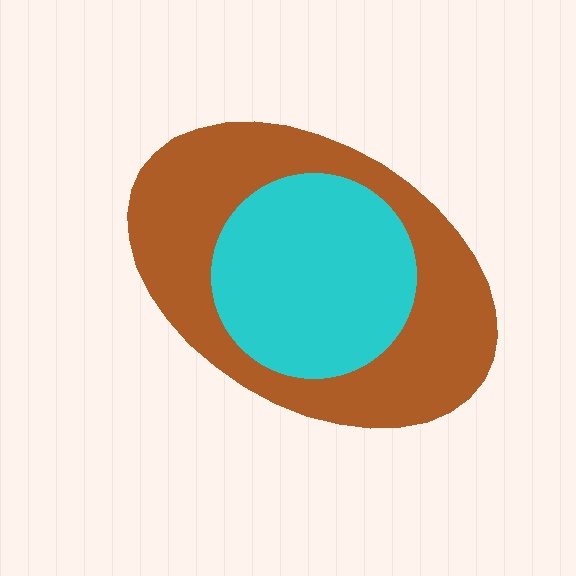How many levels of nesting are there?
2.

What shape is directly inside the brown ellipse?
The cyan circle.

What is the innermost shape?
The cyan circle.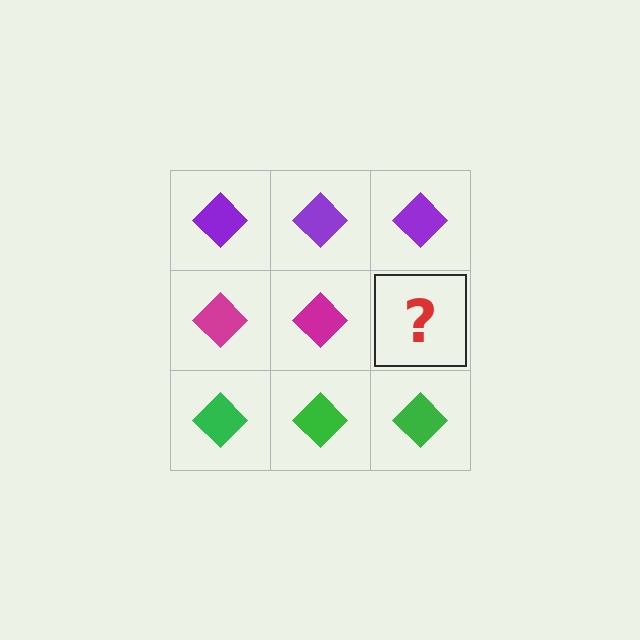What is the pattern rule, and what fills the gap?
The rule is that each row has a consistent color. The gap should be filled with a magenta diamond.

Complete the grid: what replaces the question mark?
The question mark should be replaced with a magenta diamond.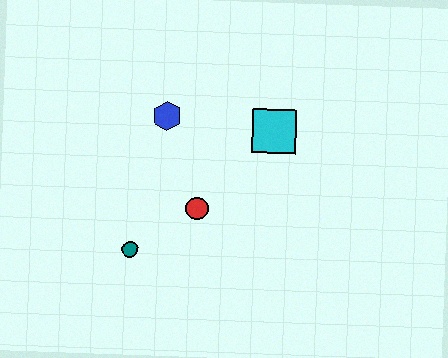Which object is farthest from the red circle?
The cyan square is farthest from the red circle.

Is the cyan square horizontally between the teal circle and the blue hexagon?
No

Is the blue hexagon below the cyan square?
No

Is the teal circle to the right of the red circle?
No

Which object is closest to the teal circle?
The red circle is closest to the teal circle.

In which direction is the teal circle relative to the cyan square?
The teal circle is to the left of the cyan square.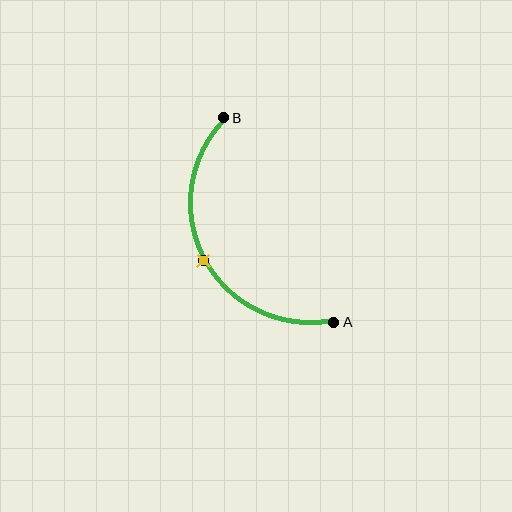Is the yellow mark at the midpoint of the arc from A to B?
Yes. The yellow mark lies on the arc at equal arc-length from both A and B — it is the arc midpoint.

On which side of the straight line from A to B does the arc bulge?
The arc bulges to the left of the straight line connecting A and B.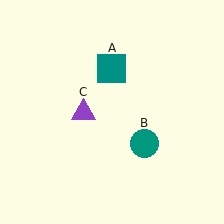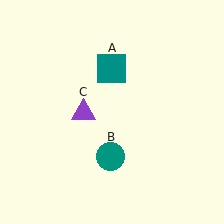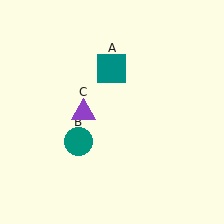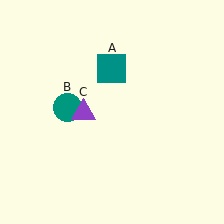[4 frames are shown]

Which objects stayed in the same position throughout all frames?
Teal square (object A) and purple triangle (object C) remained stationary.